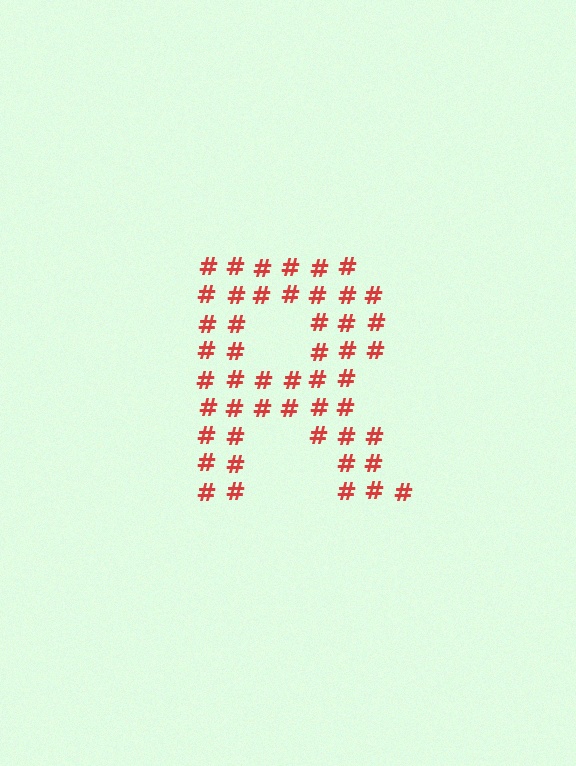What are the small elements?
The small elements are hash symbols.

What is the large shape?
The large shape is the letter R.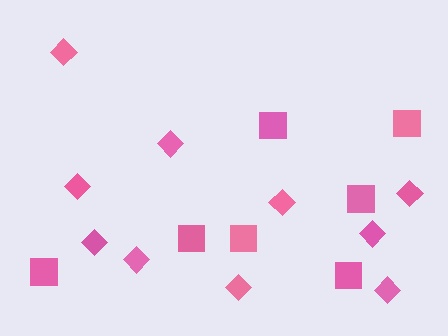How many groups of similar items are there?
There are 2 groups: one group of diamonds (10) and one group of squares (7).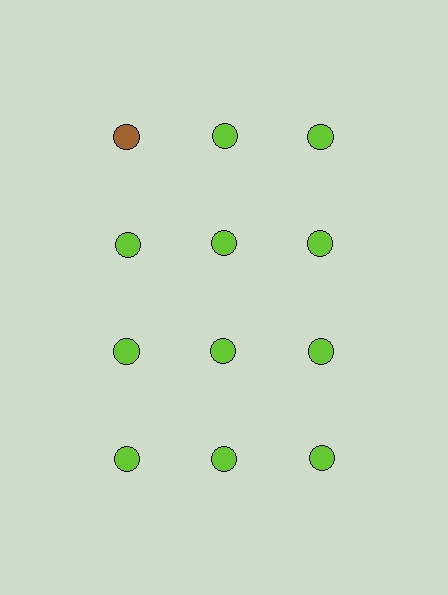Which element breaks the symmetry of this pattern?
The brown circle in the top row, leftmost column breaks the symmetry. All other shapes are lime circles.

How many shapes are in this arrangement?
There are 12 shapes arranged in a grid pattern.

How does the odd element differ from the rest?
It has a different color: brown instead of lime.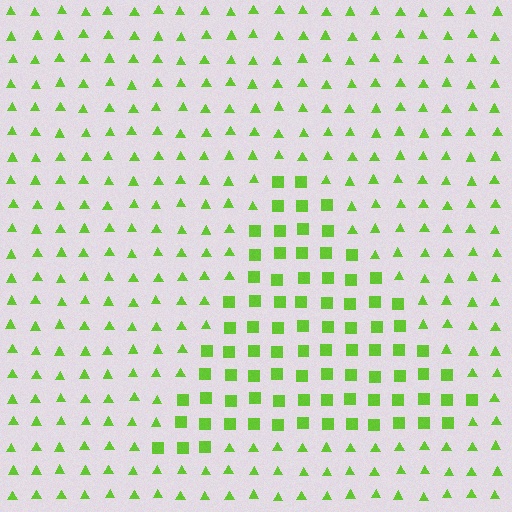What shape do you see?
I see a triangle.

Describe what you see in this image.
The image is filled with small lime elements arranged in a uniform grid. A triangle-shaped region contains squares, while the surrounding area contains triangles. The boundary is defined purely by the change in element shape.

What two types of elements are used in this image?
The image uses squares inside the triangle region and triangles outside it.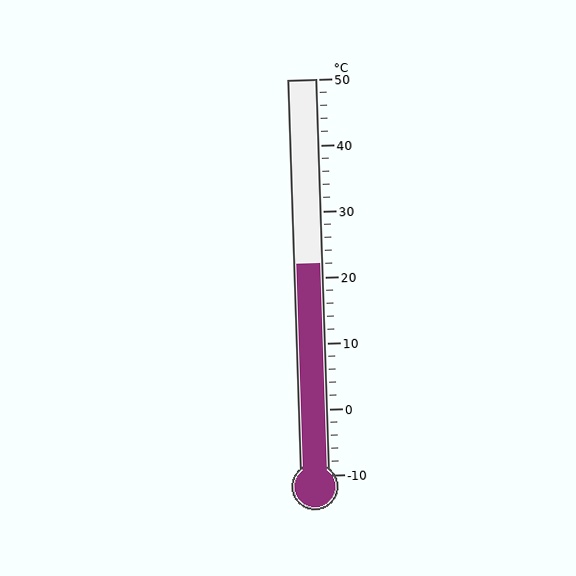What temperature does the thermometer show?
The thermometer shows approximately 22°C.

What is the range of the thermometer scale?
The thermometer scale ranges from -10°C to 50°C.